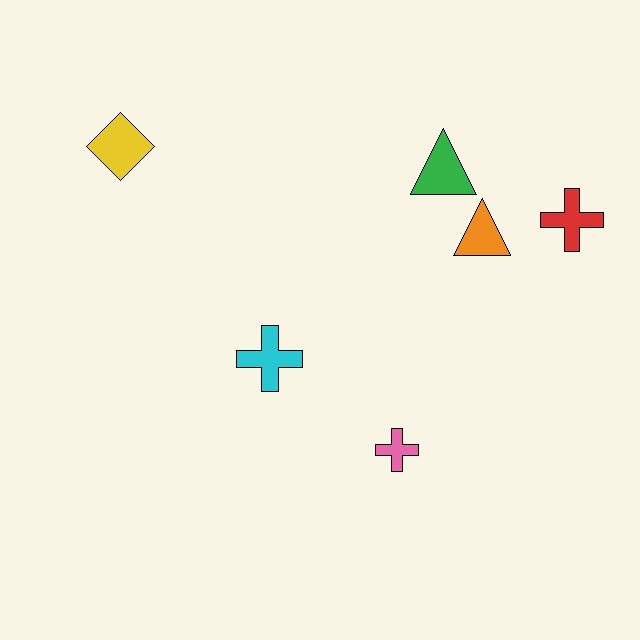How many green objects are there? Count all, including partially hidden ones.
There is 1 green object.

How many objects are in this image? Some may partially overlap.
There are 6 objects.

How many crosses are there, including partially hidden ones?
There are 3 crosses.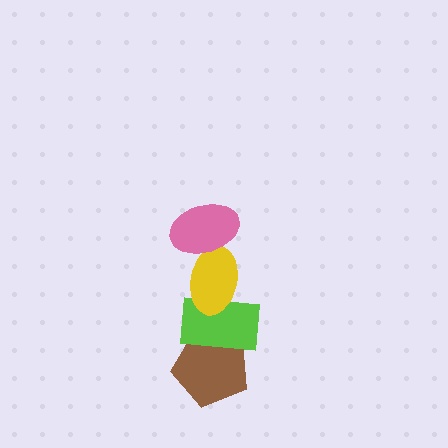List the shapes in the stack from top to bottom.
From top to bottom: the pink ellipse, the yellow ellipse, the lime rectangle, the brown pentagon.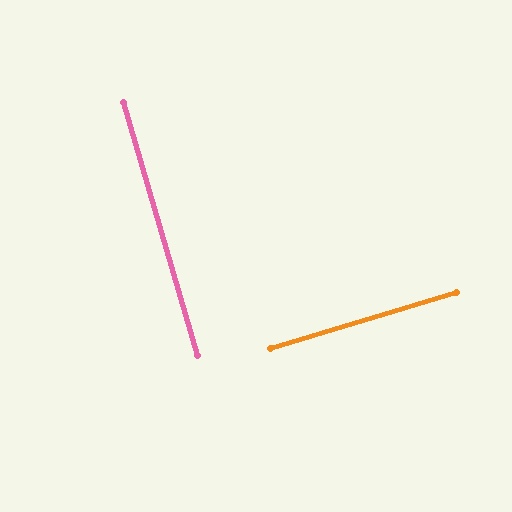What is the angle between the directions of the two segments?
Approximately 89 degrees.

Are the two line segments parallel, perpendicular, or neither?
Perpendicular — they meet at approximately 89°.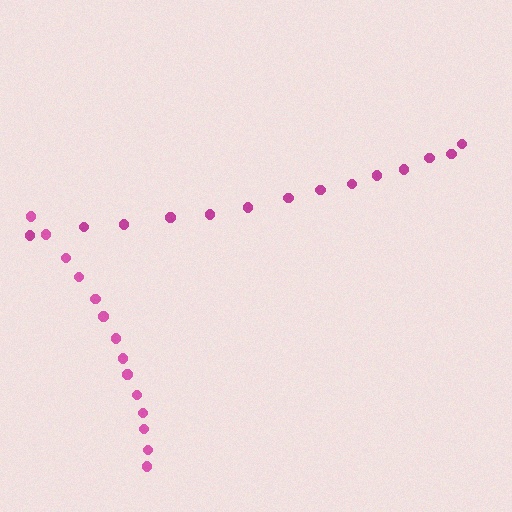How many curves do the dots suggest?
There are 2 distinct paths.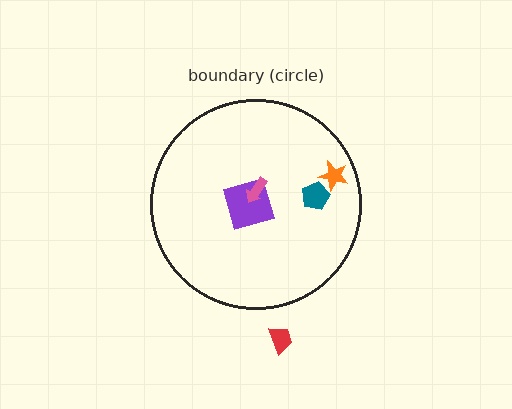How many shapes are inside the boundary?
4 inside, 1 outside.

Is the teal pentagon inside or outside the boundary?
Inside.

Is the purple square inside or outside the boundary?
Inside.